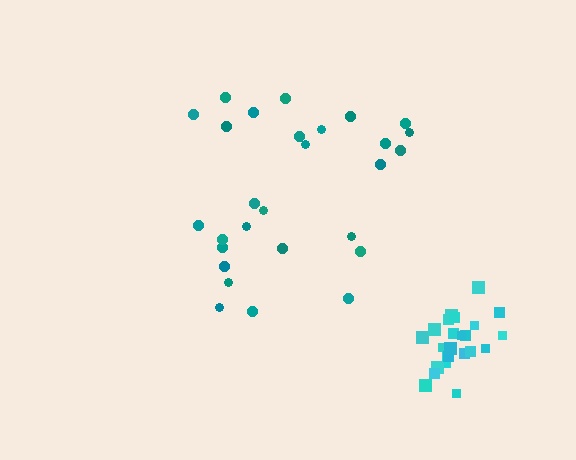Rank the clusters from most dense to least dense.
cyan, teal.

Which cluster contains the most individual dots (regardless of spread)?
Teal (28).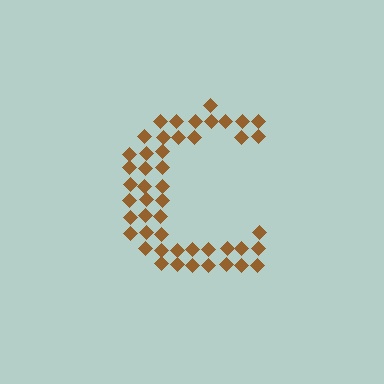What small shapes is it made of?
It is made of small diamonds.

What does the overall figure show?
The overall figure shows the letter C.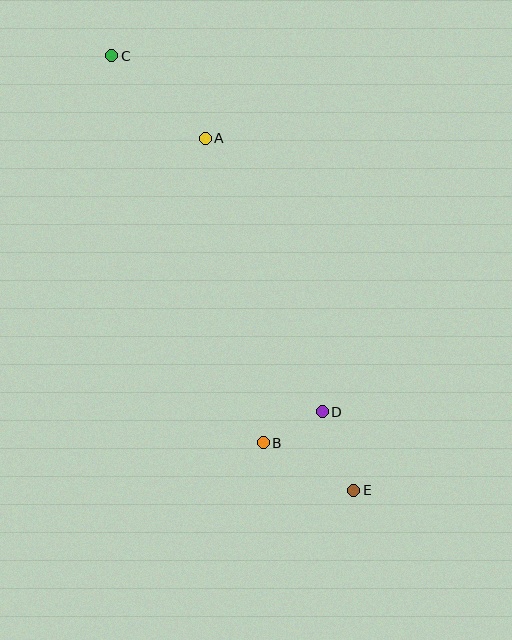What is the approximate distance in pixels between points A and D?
The distance between A and D is approximately 297 pixels.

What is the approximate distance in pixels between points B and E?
The distance between B and E is approximately 102 pixels.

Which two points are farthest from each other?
Points C and E are farthest from each other.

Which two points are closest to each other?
Points B and D are closest to each other.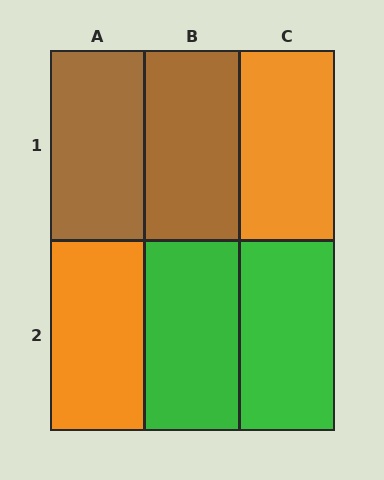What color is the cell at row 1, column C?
Orange.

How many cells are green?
2 cells are green.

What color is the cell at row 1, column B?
Brown.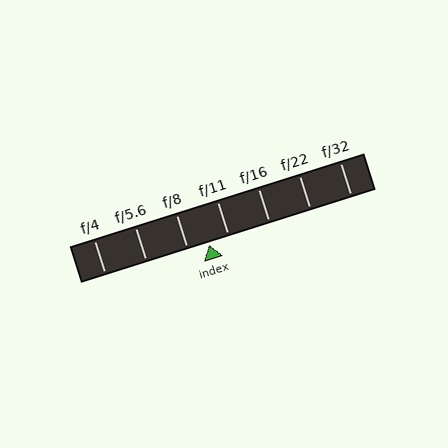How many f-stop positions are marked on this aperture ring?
There are 7 f-stop positions marked.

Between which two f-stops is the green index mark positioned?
The index mark is between f/8 and f/11.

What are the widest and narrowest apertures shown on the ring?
The widest aperture shown is f/4 and the narrowest is f/32.